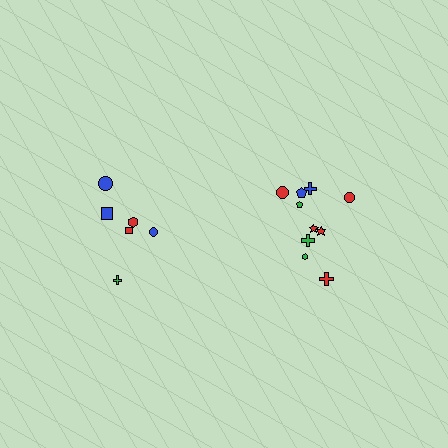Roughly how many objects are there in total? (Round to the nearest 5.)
Roughly 15 objects in total.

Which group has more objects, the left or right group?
The right group.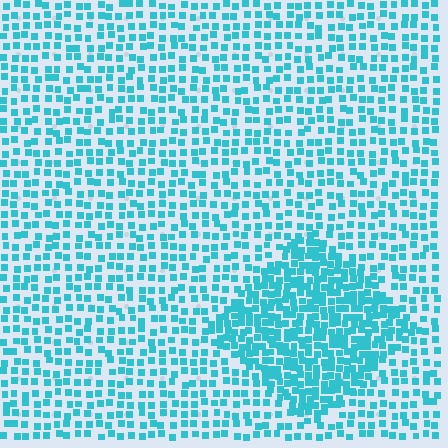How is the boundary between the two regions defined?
The boundary is defined by a change in element density (approximately 2.0x ratio). All elements are the same color, size, and shape.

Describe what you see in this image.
The image contains small cyan elements arranged at two different densities. A diamond-shaped region is visible where the elements are more densely packed than the surrounding area.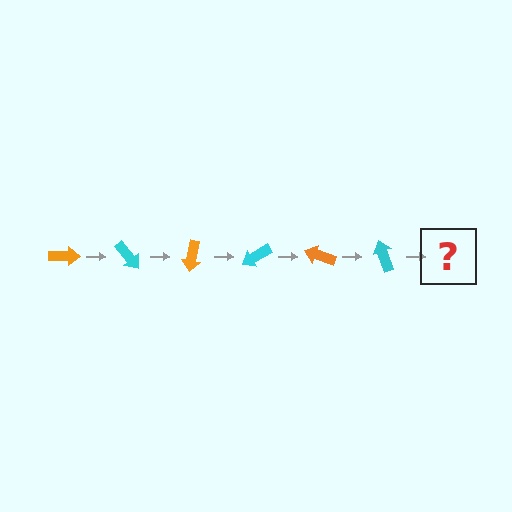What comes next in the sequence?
The next element should be an orange arrow, rotated 300 degrees from the start.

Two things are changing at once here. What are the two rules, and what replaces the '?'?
The two rules are that it rotates 50 degrees each step and the color cycles through orange and cyan. The '?' should be an orange arrow, rotated 300 degrees from the start.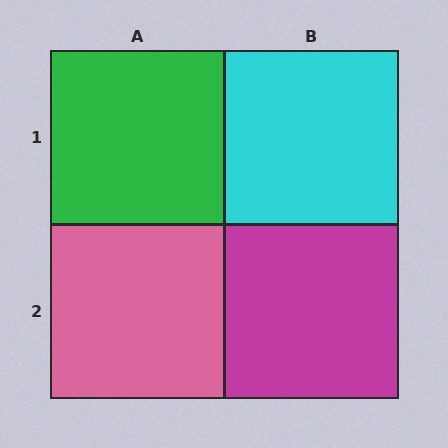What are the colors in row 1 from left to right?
Green, cyan.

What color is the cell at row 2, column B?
Magenta.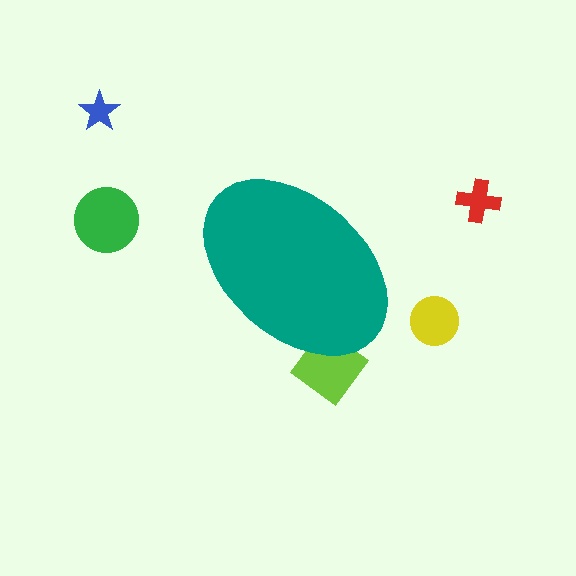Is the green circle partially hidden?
No, the green circle is fully visible.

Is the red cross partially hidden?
No, the red cross is fully visible.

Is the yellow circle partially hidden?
No, the yellow circle is fully visible.